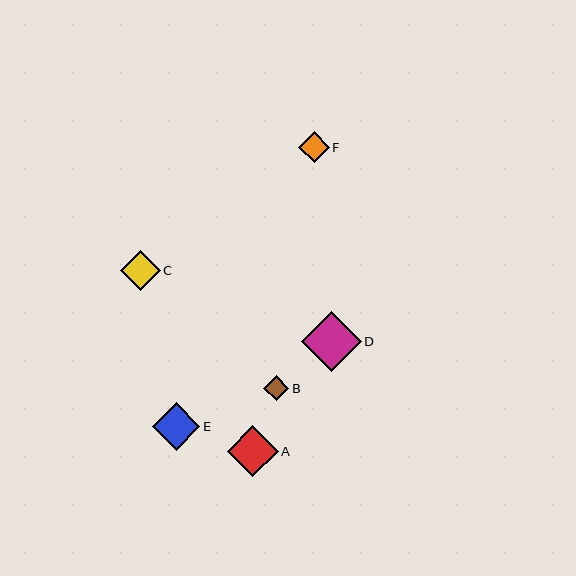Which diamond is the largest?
Diamond D is the largest with a size of approximately 60 pixels.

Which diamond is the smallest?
Diamond B is the smallest with a size of approximately 25 pixels.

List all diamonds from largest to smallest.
From largest to smallest: D, A, E, C, F, B.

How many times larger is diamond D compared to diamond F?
Diamond D is approximately 1.9 times the size of diamond F.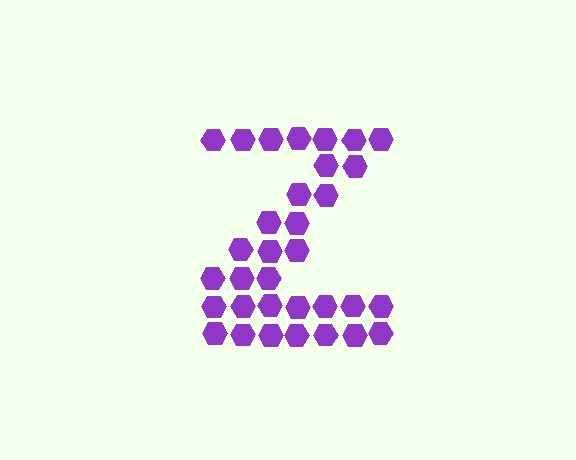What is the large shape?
The large shape is the letter Z.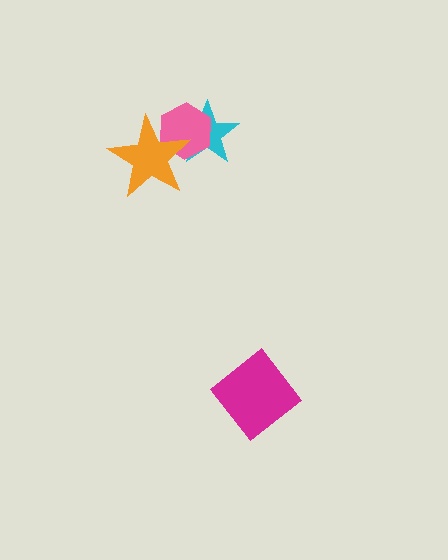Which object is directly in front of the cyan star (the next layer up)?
The pink hexagon is directly in front of the cyan star.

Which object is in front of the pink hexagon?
The orange star is in front of the pink hexagon.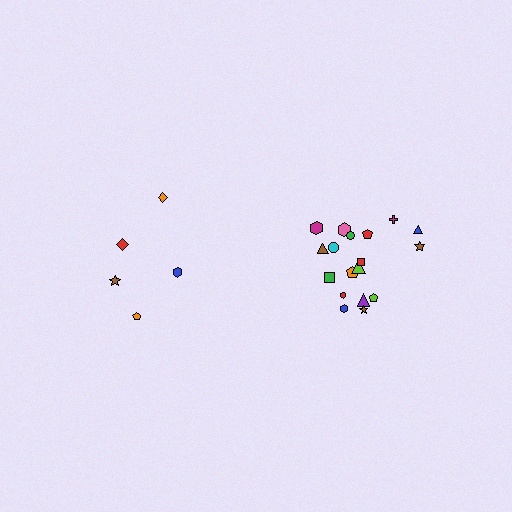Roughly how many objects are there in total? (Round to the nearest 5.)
Roughly 25 objects in total.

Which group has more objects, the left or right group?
The right group.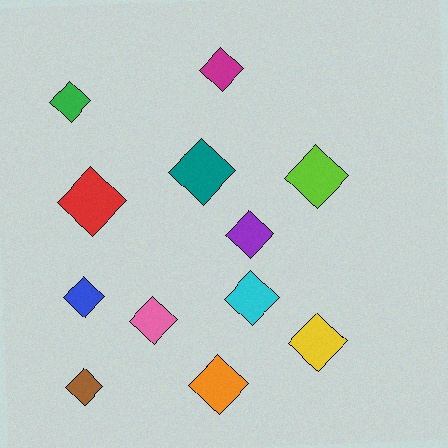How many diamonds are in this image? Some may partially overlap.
There are 12 diamonds.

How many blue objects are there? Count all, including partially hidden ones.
There is 1 blue object.